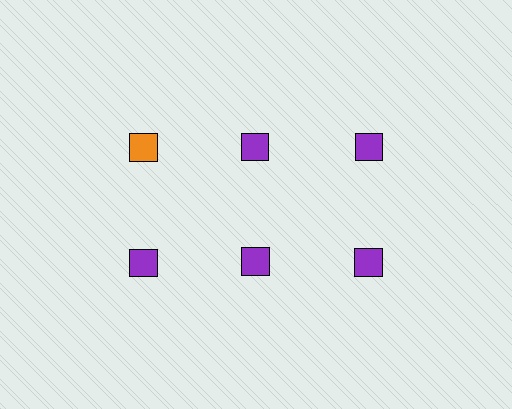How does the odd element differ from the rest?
It has a different color: orange instead of purple.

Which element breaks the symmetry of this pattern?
The orange square in the top row, leftmost column breaks the symmetry. All other shapes are purple squares.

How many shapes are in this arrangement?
There are 6 shapes arranged in a grid pattern.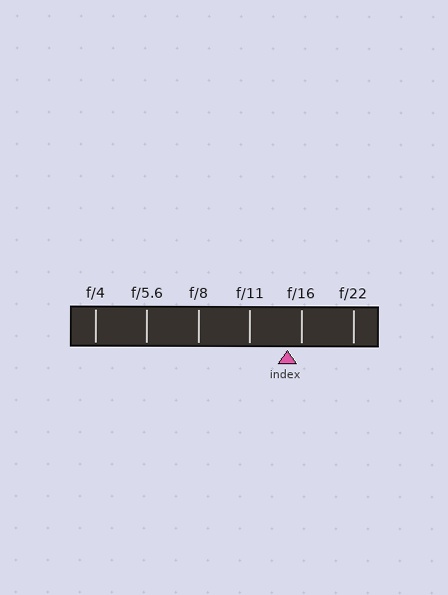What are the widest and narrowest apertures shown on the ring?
The widest aperture shown is f/4 and the narrowest is f/22.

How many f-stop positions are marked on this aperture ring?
There are 6 f-stop positions marked.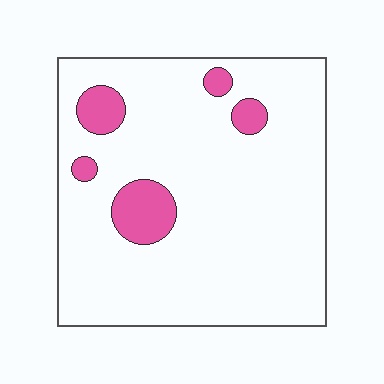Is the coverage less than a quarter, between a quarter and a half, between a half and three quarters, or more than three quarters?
Less than a quarter.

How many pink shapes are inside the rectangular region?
5.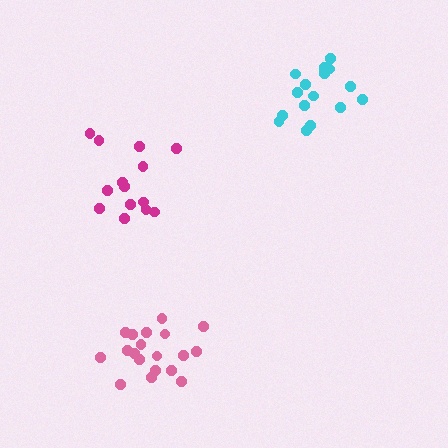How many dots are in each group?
Group 1: 14 dots, Group 2: 20 dots, Group 3: 17 dots (51 total).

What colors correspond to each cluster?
The clusters are colored: magenta, pink, cyan.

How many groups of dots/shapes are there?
There are 3 groups.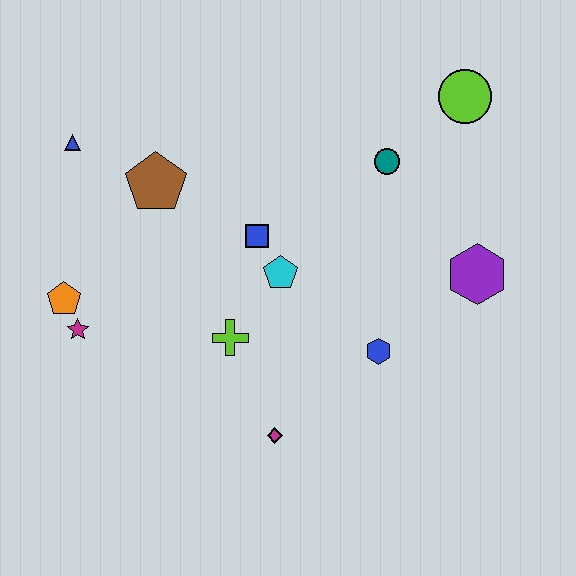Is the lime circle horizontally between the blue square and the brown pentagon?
No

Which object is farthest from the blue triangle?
The purple hexagon is farthest from the blue triangle.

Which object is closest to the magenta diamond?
The lime cross is closest to the magenta diamond.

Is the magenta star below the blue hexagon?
No